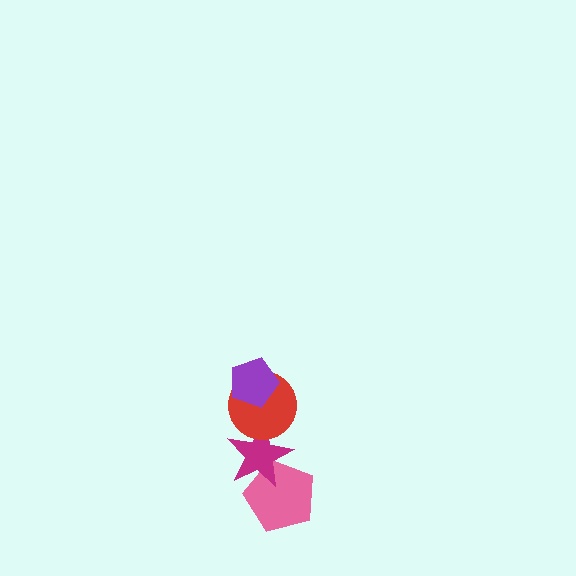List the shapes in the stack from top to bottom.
From top to bottom: the purple pentagon, the red circle, the magenta star, the pink pentagon.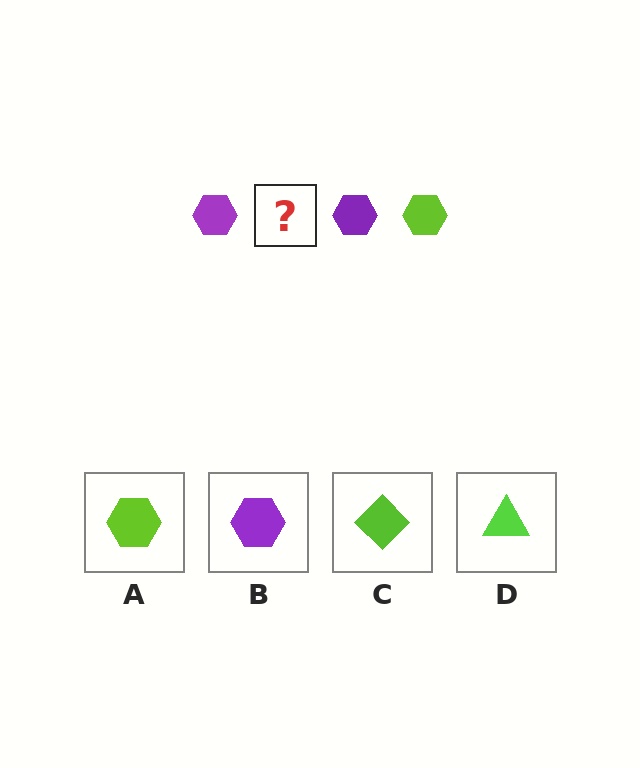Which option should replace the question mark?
Option A.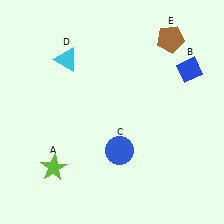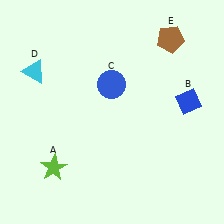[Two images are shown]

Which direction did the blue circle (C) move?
The blue circle (C) moved up.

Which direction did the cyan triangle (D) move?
The cyan triangle (D) moved left.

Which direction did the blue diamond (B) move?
The blue diamond (B) moved down.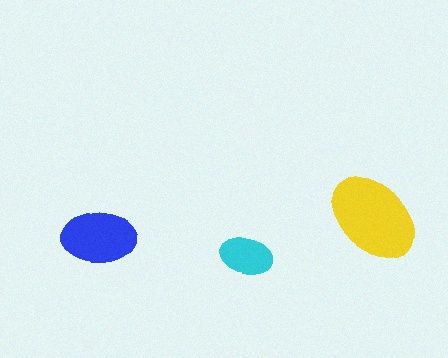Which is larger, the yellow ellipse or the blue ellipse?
The yellow one.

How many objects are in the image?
There are 3 objects in the image.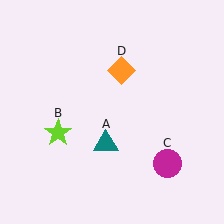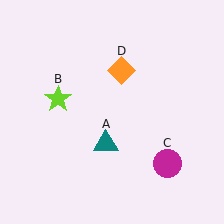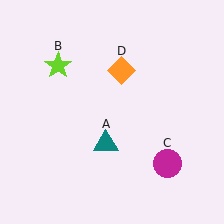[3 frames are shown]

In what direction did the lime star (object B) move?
The lime star (object B) moved up.